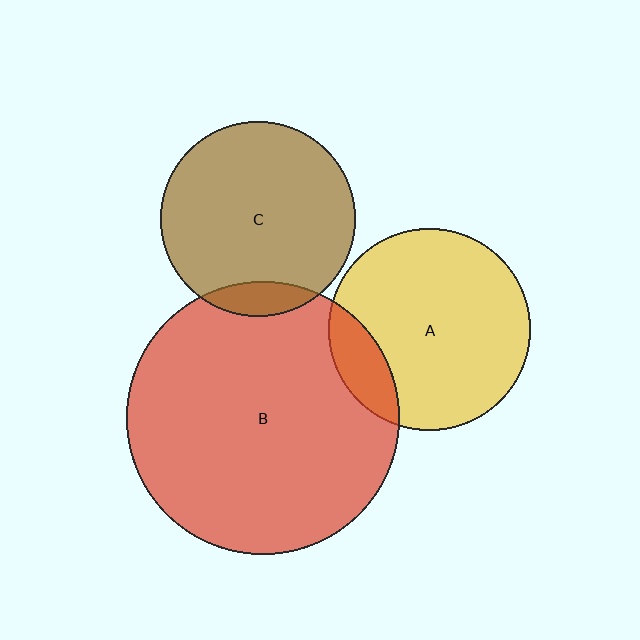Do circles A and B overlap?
Yes.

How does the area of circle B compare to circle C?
Approximately 2.0 times.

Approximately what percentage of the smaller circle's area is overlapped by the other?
Approximately 15%.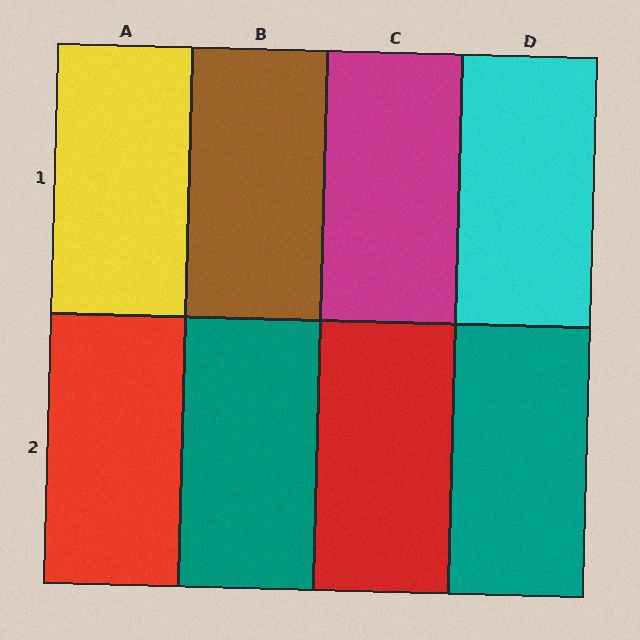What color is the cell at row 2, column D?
Teal.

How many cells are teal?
2 cells are teal.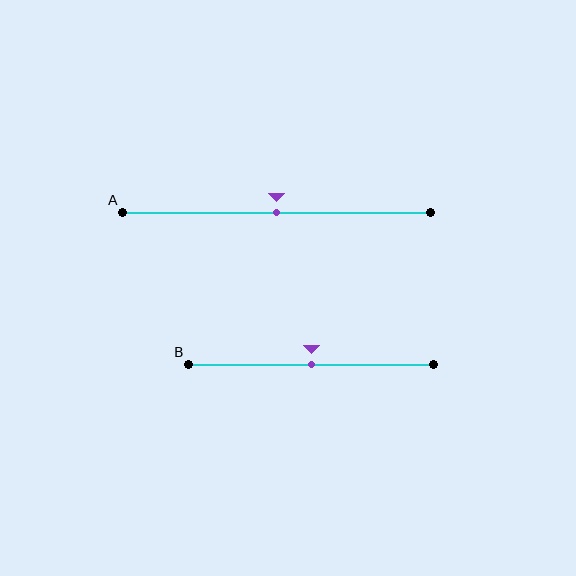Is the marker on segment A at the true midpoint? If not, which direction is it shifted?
Yes, the marker on segment A is at the true midpoint.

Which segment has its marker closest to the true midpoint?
Segment A has its marker closest to the true midpoint.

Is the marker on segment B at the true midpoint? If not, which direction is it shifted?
Yes, the marker on segment B is at the true midpoint.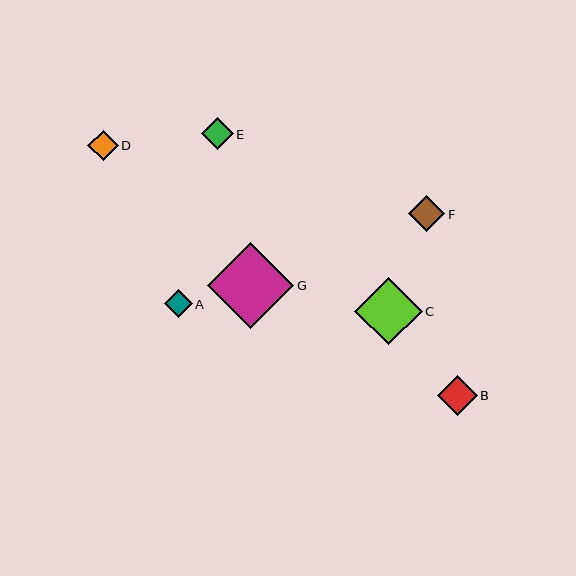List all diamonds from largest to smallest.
From largest to smallest: G, C, B, F, E, D, A.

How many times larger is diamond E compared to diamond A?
Diamond E is approximately 1.1 times the size of diamond A.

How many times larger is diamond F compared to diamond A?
Diamond F is approximately 1.3 times the size of diamond A.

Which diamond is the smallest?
Diamond A is the smallest with a size of approximately 28 pixels.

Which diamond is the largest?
Diamond G is the largest with a size of approximately 86 pixels.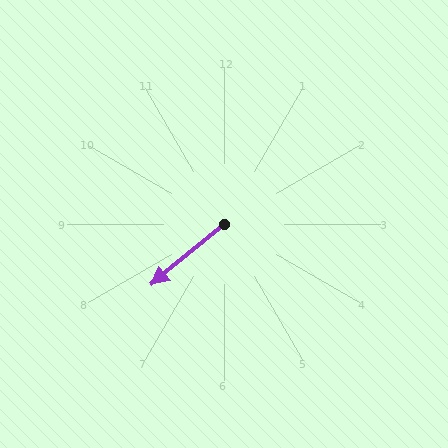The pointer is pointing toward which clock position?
Roughly 8 o'clock.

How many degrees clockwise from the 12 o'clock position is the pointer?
Approximately 230 degrees.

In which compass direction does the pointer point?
Southwest.